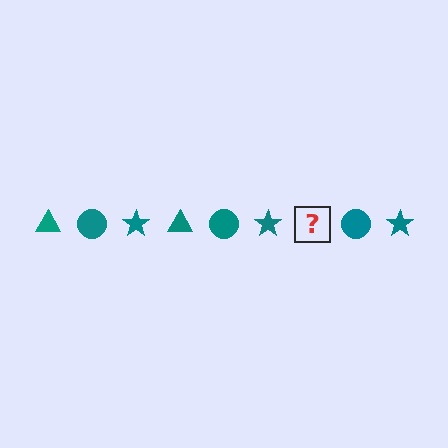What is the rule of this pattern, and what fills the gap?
The rule is that the pattern cycles through triangle, circle, star shapes in teal. The gap should be filled with a teal triangle.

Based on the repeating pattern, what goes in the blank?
The blank should be a teal triangle.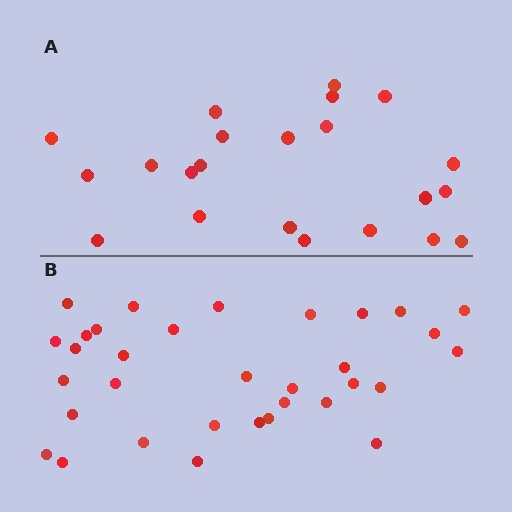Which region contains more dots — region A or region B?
Region B (the bottom region) has more dots.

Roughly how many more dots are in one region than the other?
Region B has roughly 12 or so more dots than region A.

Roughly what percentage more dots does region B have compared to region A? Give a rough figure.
About 50% more.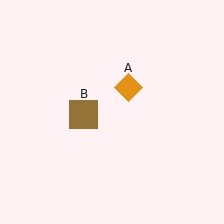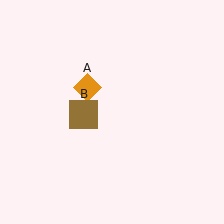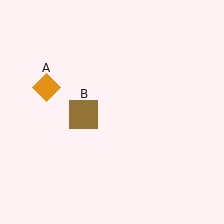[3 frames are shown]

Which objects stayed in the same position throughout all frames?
Brown square (object B) remained stationary.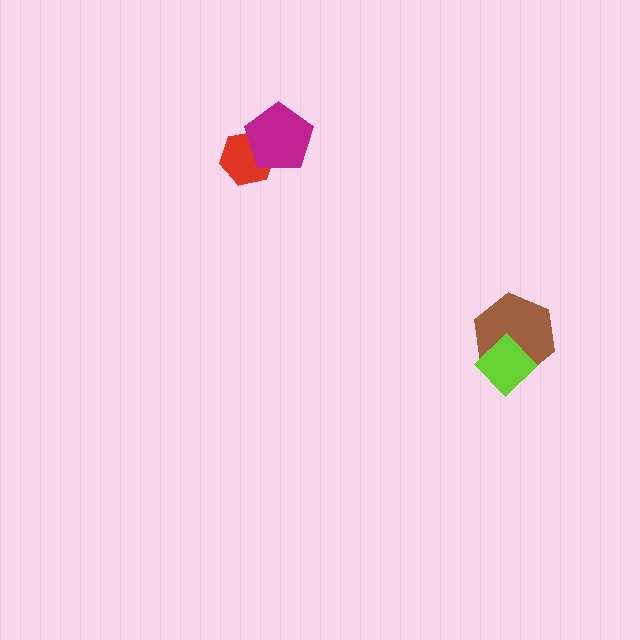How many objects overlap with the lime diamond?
1 object overlaps with the lime diamond.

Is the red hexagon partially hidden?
Yes, it is partially covered by another shape.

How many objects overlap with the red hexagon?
1 object overlaps with the red hexagon.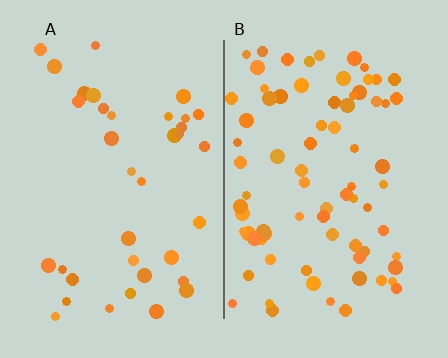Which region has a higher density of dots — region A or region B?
B (the right).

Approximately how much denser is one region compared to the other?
Approximately 2.1× — region B over region A.